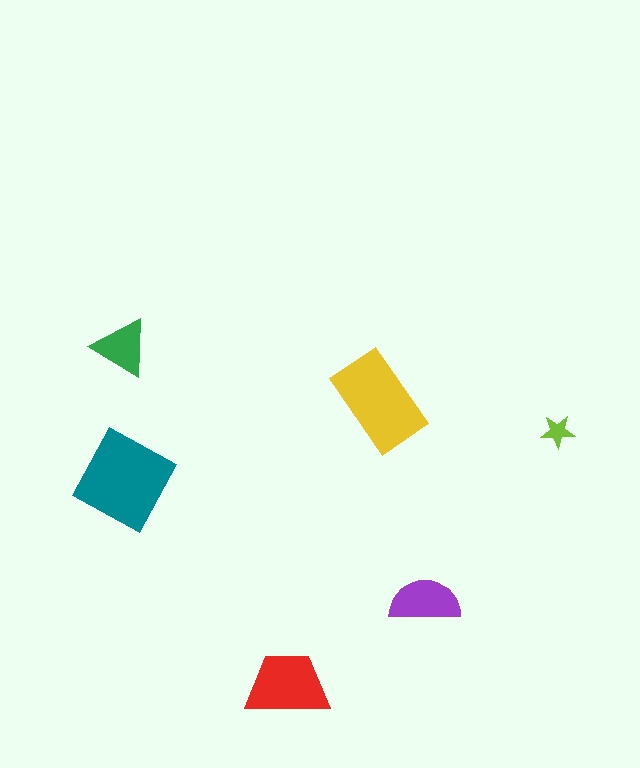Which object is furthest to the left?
The green triangle is leftmost.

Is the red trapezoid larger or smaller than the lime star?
Larger.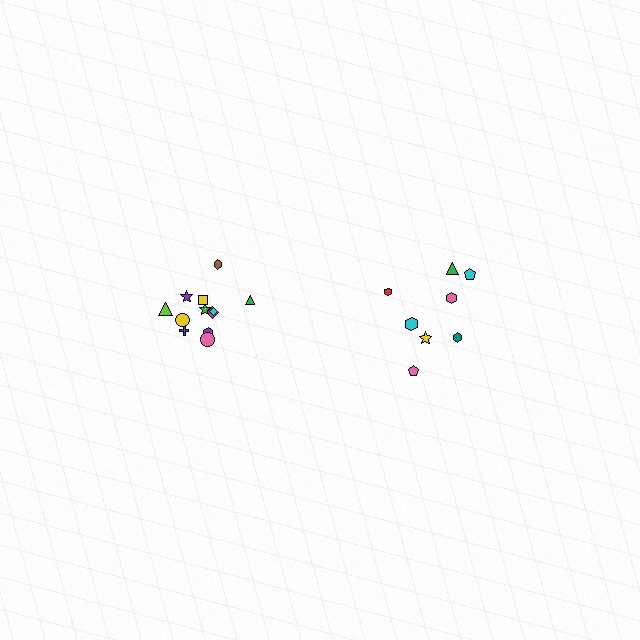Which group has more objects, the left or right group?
The left group.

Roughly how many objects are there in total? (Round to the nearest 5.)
Roughly 20 objects in total.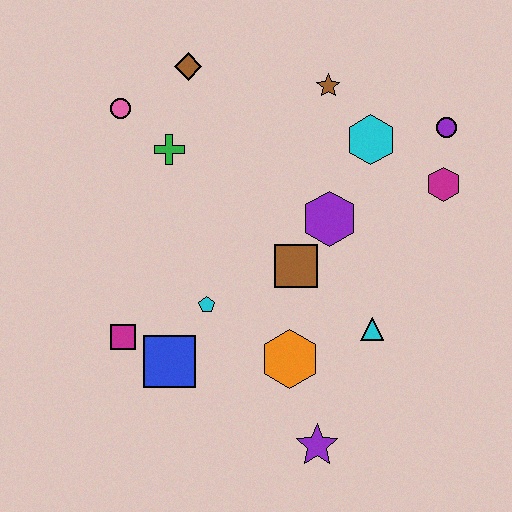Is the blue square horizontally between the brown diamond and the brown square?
No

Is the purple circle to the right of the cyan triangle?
Yes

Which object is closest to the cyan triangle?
The orange hexagon is closest to the cyan triangle.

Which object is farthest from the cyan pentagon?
The purple circle is farthest from the cyan pentagon.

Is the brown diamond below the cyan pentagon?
No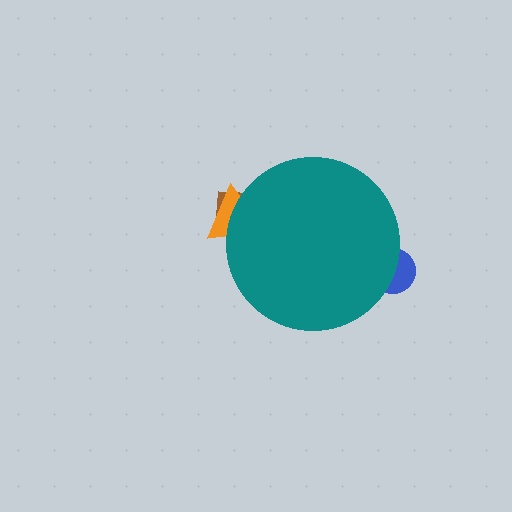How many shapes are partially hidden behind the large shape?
3 shapes are partially hidden.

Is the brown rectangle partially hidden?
Yes, the brown rectangle is partially hidden behind the teal circle.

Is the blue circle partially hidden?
Yes, the blue circle is partially hidden behind the teal circle.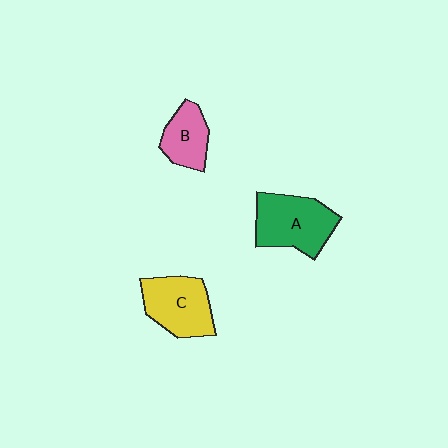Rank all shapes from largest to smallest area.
From largest to smallest: A (green), C (yellow), B (pink).